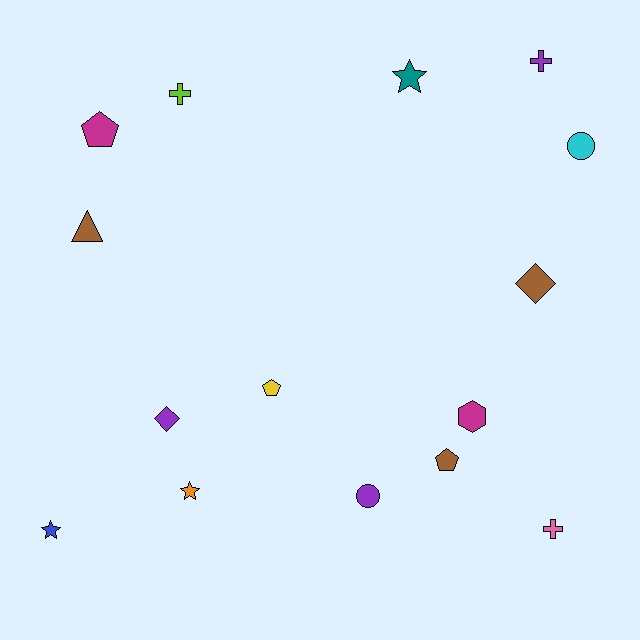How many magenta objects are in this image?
There are 2 magenta objects.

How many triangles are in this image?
There is 1 triangle.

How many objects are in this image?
There are 15 objects.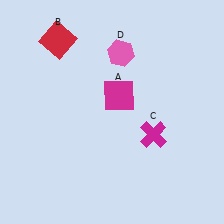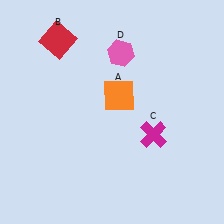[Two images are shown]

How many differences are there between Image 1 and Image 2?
There is 1 difference between the two images.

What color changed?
The square (A) changed from magenta in Image 1 to orange in Image 2.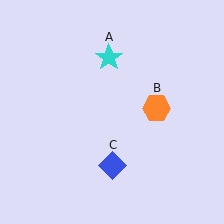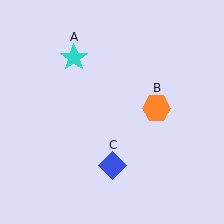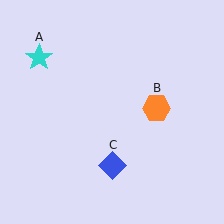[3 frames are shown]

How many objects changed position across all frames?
1 object changed position: cyan star (object A).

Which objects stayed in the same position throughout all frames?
Orange hexagon (object B) and blue diamond (object C) remained stationary.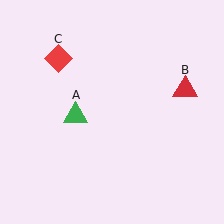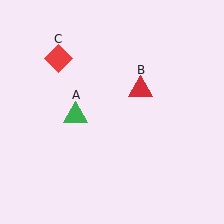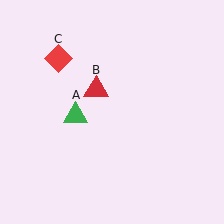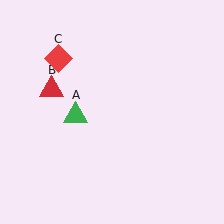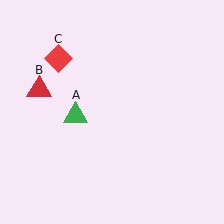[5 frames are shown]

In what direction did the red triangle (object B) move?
The red triangle (object B) moved left.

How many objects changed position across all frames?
1 object changed position: red triangle (object B).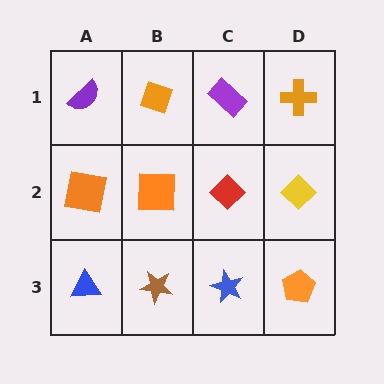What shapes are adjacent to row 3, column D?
A yellow diamond (row 2, column D), a blue star (row 3, column C).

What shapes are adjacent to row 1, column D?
A yellow diamond (row 2, column D), a purple rectangle (row 1, column C).